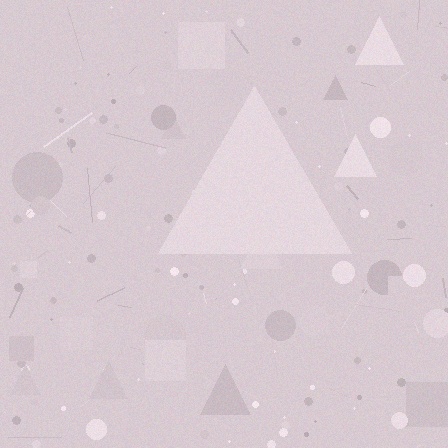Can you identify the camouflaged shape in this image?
The camouflaged shape is a triangle.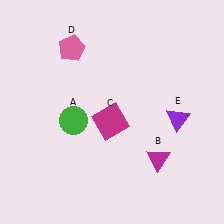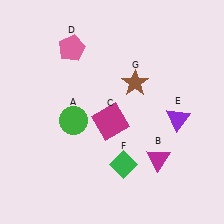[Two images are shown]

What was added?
A green diamond (F), a brown star (G) were added in Image 2.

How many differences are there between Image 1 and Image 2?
There are 2 differences between the two images.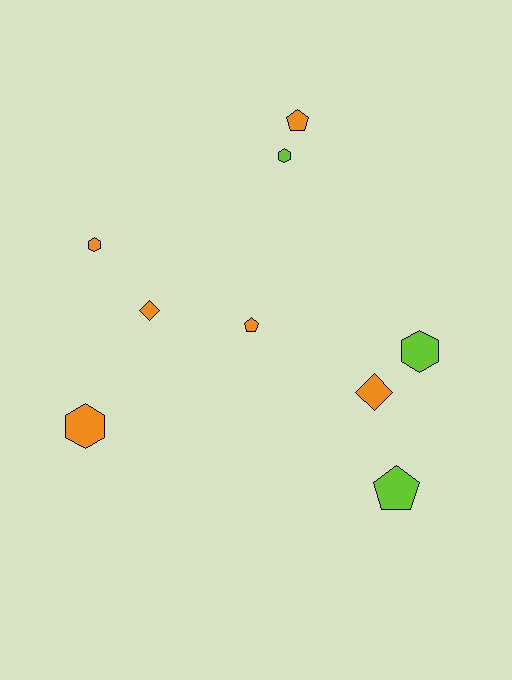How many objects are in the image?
There are 9 objects.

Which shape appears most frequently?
Hexagon, with 4 objects.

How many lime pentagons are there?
There is 1 lime pentagon.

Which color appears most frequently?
Orange, with 6 objects.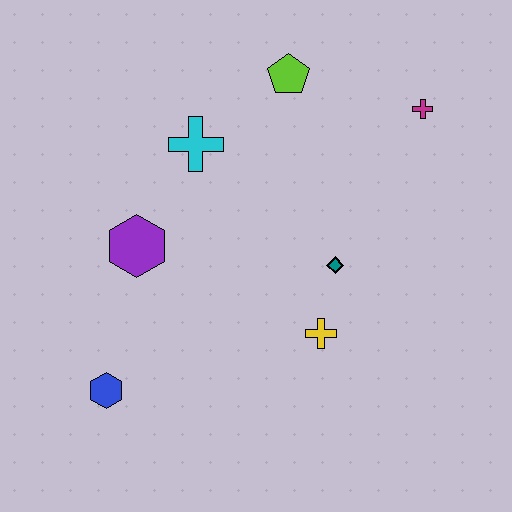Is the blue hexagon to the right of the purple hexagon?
No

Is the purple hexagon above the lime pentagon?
No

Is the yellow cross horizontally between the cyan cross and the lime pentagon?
No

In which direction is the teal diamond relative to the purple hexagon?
The teal diamond is to the right of the purple hexagon.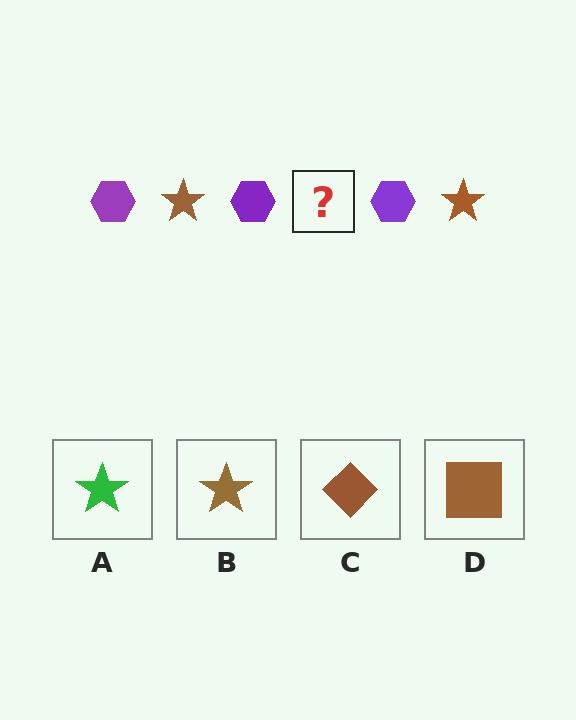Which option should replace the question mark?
Option B.